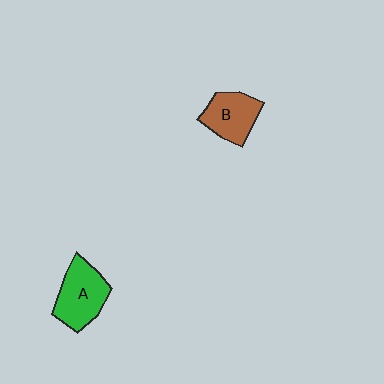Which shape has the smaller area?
Shape B (brown).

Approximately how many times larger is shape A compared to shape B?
Approximately 1.2 times.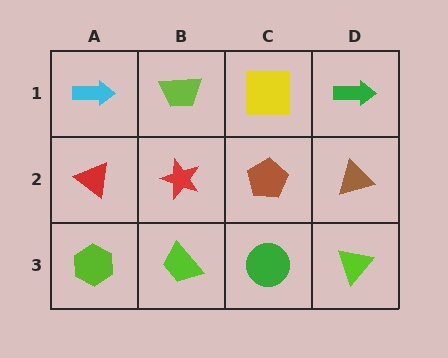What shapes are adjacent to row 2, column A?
A cyan arrow (row 1, column A), a lime hexagon (row 3, column A), a red star (row 2, column B).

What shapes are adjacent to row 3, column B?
A red star (row 2, column B), a lime hexagon (row 3, column A), a green circle (row 3, column C).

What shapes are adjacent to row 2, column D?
A green arrow (row 1, column D), a lime triangle (row 3, column D), a brown pentagon (row 2, column C).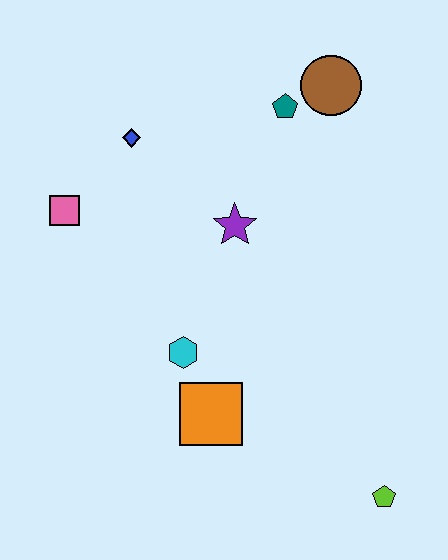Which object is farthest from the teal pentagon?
The lime pentagon is farthest from the teal pentagon.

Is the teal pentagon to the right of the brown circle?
No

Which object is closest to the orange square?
The cyan hexagon is closest to the orange square.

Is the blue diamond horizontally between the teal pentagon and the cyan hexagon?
No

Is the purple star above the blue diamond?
No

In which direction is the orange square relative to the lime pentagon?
The orange square is to the left of the lime pentagon.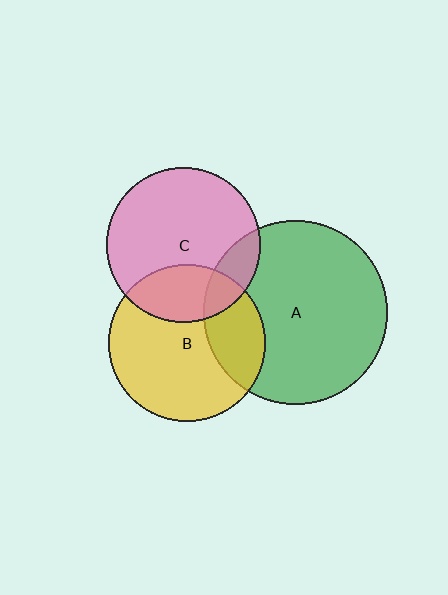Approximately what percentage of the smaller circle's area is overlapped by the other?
Approximately 15%.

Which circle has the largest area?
Circle A (green).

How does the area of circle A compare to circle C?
Approximately 1.4 times.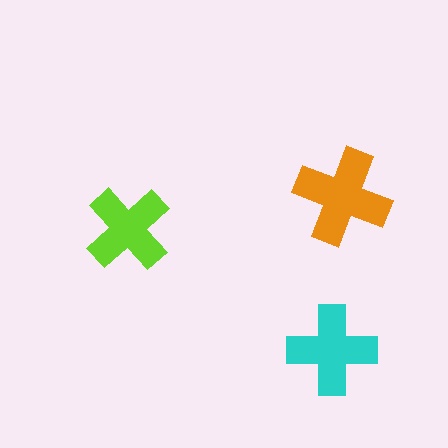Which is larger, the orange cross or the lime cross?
The orange one.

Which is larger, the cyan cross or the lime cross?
The cyan one.